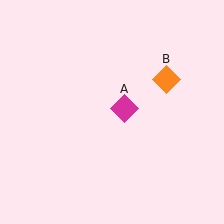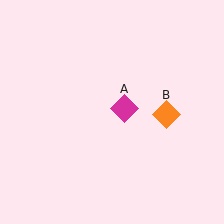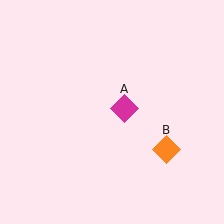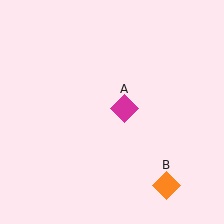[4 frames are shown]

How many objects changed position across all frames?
1 object changed position: orange diamond (object B).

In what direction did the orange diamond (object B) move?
The orange diamond (object B) moved down.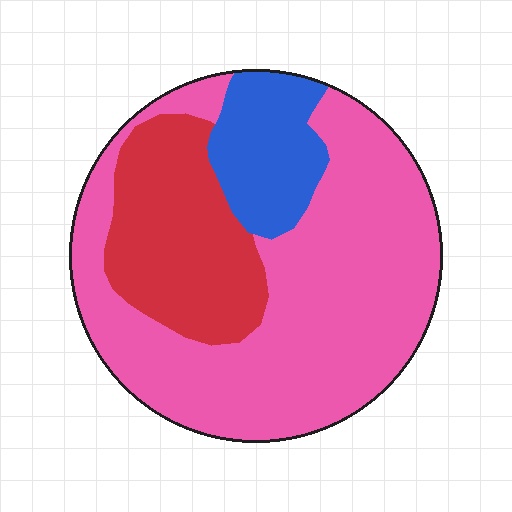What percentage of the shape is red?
Red takes up about one quarter (1/4) of the shape.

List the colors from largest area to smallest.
From largest to smallest: pink, red, blue.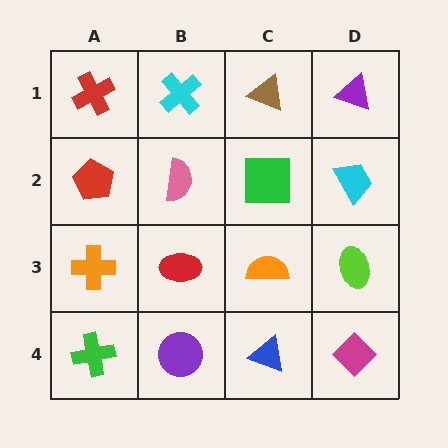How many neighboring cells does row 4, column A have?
2.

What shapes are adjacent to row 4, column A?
An orange cross (row 3, column A), a purple circle (row 4, column B).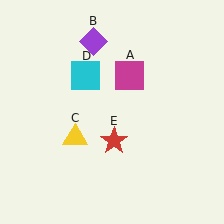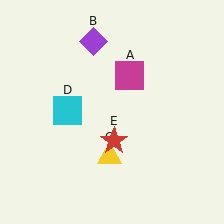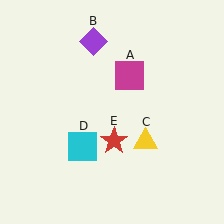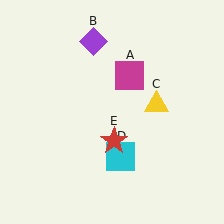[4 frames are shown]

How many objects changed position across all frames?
2 objects changed position: yellow triangle (object C), cyan square (object D).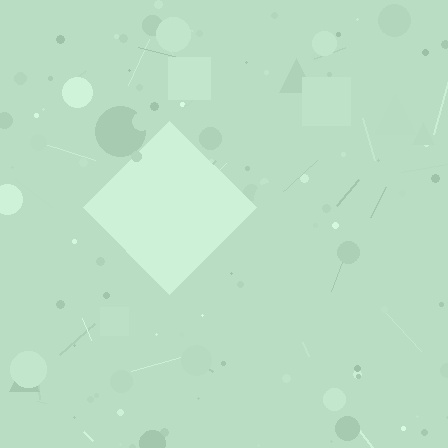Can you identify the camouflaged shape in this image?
The camouflaged shape is a diamond.